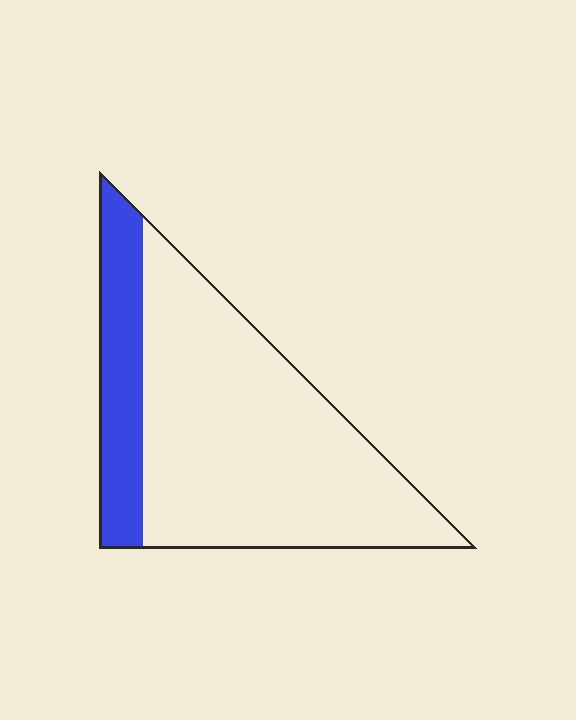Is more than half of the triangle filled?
No.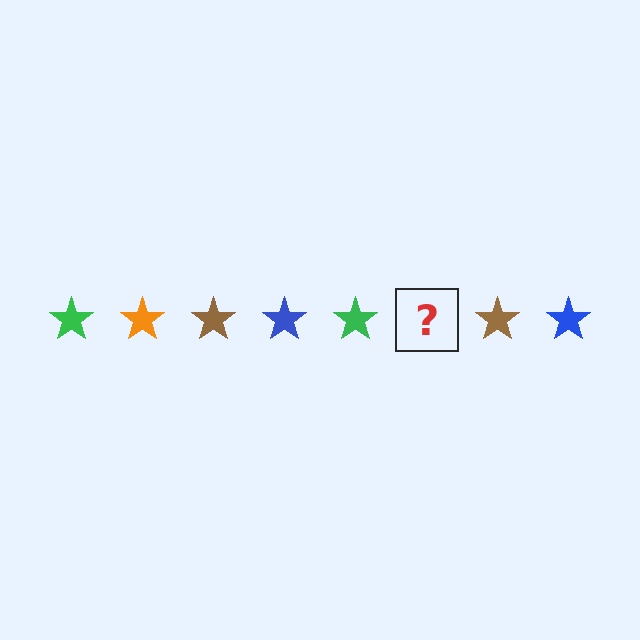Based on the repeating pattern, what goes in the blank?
The blank should be an orange star.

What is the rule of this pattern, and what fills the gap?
The rule is that the pattern cycles through green, orange, brown, blue stars. The gap should be filled with an orange star.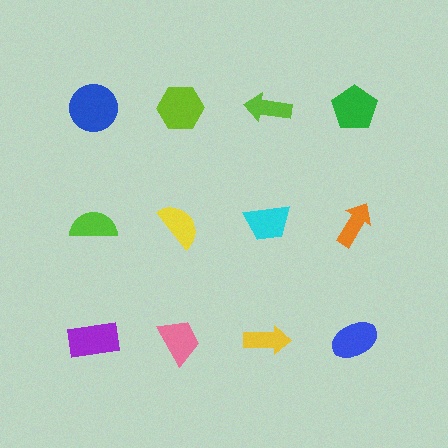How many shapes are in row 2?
4 shapes.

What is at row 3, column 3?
A yellow arrow.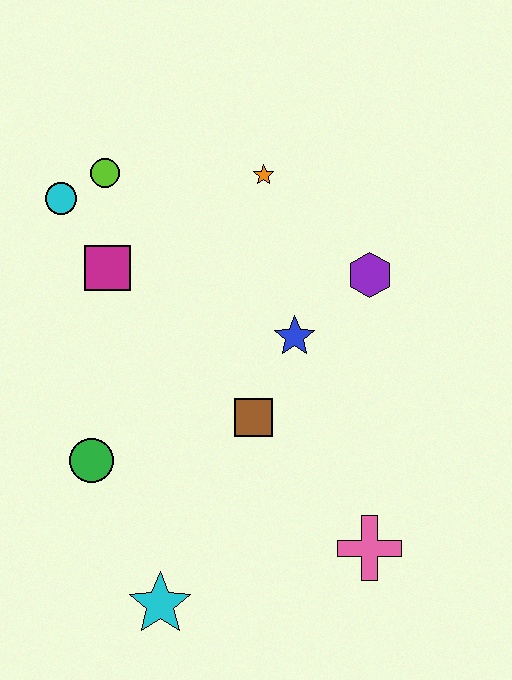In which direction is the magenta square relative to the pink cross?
The magenta square is above the pink cross.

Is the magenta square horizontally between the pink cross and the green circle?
Yes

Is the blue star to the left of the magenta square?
No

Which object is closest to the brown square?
The blue star is closest to the brown square.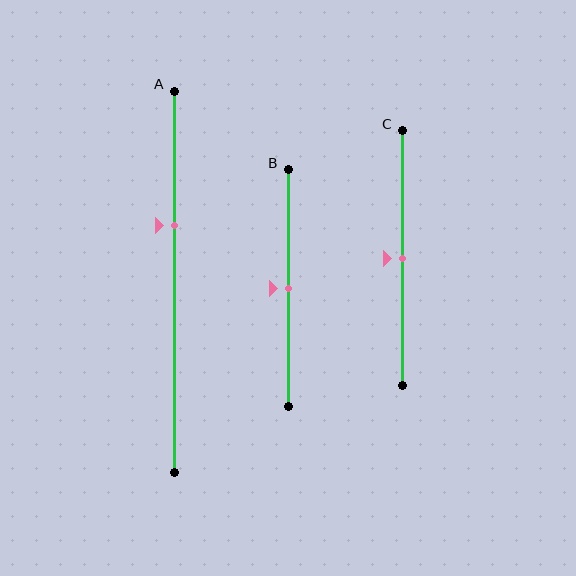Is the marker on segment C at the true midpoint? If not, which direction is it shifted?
Yes, the marker on segment C is at the true midpoint.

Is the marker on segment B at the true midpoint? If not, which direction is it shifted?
Yes, the marker on segment B is at the true midpoint.